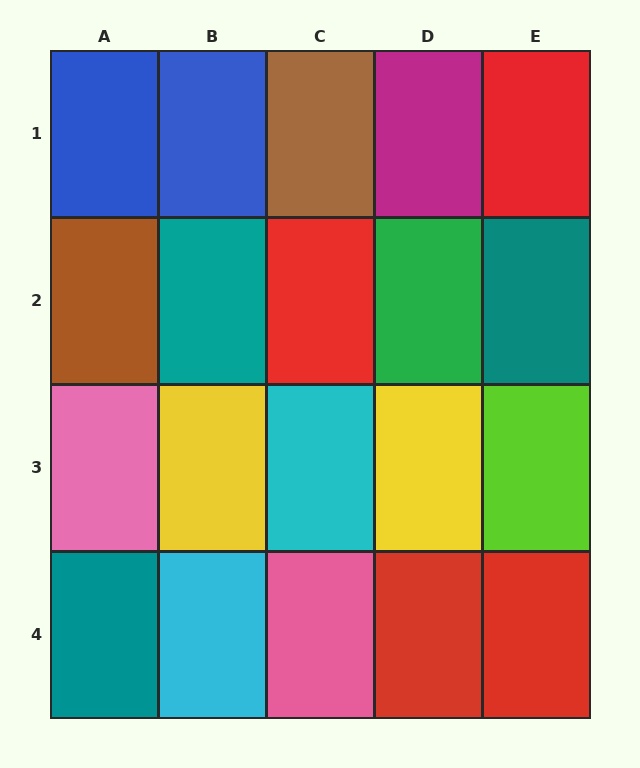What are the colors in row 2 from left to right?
Brown, teal, red, green, teal.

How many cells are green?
1 cell is green.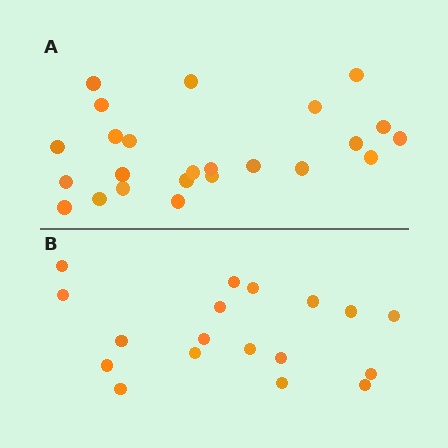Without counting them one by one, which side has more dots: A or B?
Region A (the top region) has more dots.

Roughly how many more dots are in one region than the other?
Region A has about 6 more dots than region B.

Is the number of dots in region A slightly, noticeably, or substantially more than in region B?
Region A has noticeably more, but not dramatically so. The ratio is roughly 1.3 to 1.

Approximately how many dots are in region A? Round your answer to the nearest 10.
About 20 dots. (The exact count is 24, which rounds to 20.)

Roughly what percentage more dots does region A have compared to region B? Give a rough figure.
About 35% more.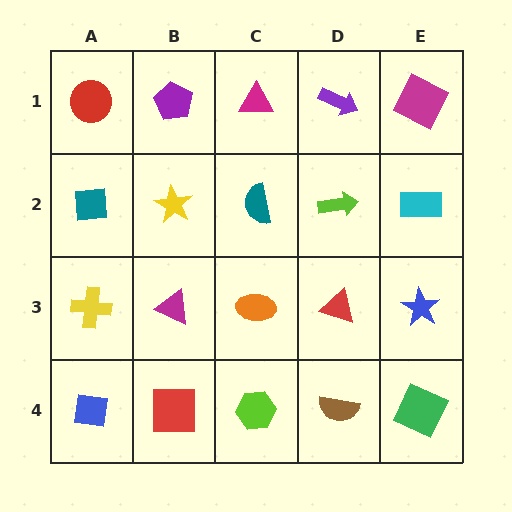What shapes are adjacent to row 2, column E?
A magenta square (row 1, column E), a blue star (row 3, column E), a lime arrow (row 2, column D).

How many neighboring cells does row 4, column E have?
2.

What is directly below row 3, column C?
A lime hexagon.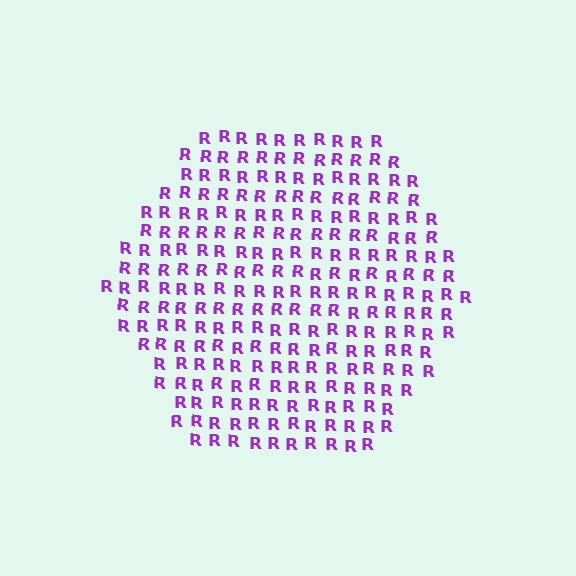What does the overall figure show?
The overall figure shows a hexagon.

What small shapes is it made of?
It is made of small letter R's.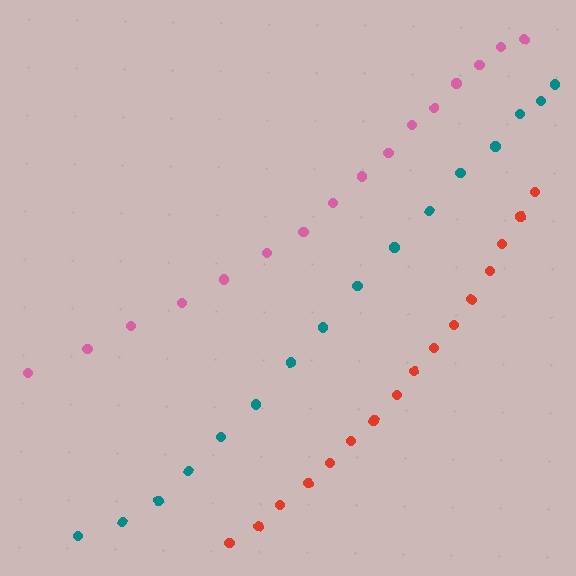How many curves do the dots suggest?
There are 3 distinct paths.